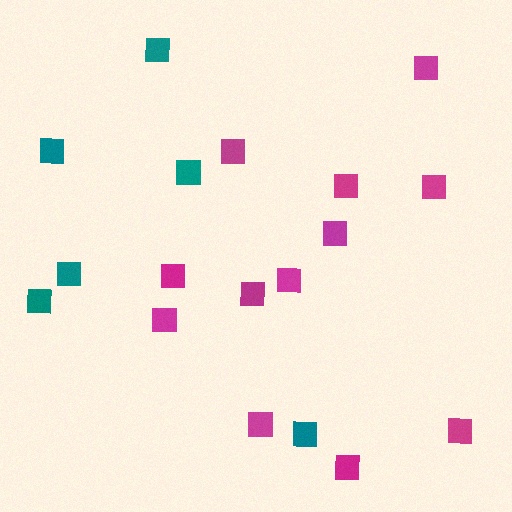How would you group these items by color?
There are 2 groups: one group of magenta squares (12) and one group of teal squares (6).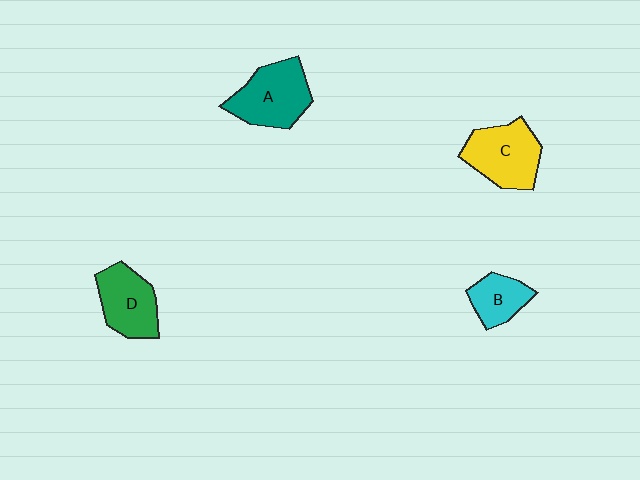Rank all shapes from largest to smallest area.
From largest to smallest: A (teal), C (yellow), D (green), B (cyan).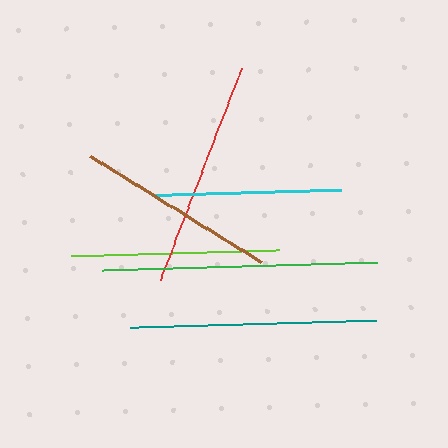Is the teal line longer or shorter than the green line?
The green line is longer than the teal line.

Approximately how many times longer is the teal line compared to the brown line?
The teal line is approximately 1.2 times the length of the brown line.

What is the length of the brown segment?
The brown segment is approximately 202 pixels long.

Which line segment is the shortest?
The cyan line is the shortest at approximately 187 pixels.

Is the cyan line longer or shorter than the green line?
The green line is longer than the cyan line.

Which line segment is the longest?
The green line is the longest at approximately 275 pixels.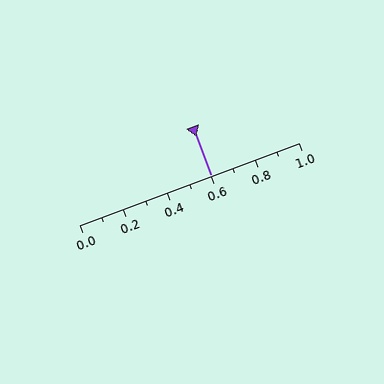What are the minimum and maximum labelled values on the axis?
The axis runs from 0.0 to 1.0.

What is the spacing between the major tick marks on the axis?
The major ticks are spaced 0.2 apart.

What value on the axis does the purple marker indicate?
The marker indicates approximately 0.6.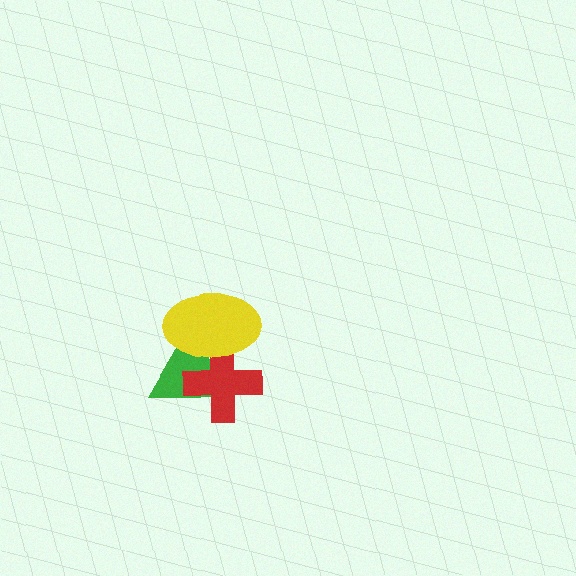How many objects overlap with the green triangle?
2 objects overlap with the green triangle.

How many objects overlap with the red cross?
2 objects overlap with the red cross.